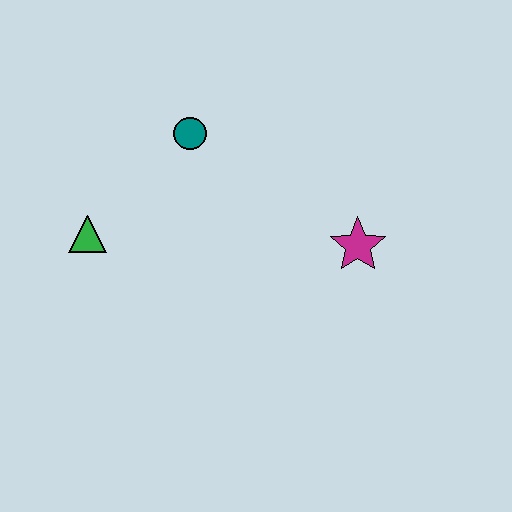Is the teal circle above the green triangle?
Yes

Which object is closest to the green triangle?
The teal circle is closest to the green triangle.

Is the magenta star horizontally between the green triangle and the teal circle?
No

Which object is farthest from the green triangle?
The magenta star is farthest from the green triangle.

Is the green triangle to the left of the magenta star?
Yes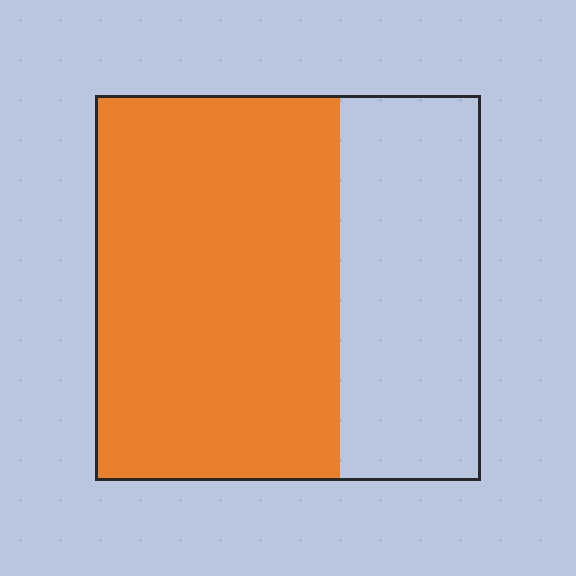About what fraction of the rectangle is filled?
About five eighths (5/8).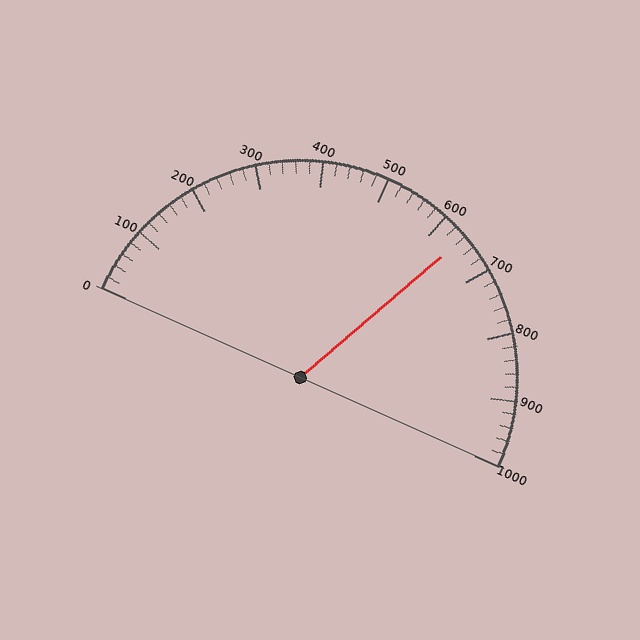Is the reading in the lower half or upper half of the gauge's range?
The reading is in the upper half of the range (0 to 1000).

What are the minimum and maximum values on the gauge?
The gauge ranges from 0 to 1000.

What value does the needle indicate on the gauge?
The needle indicates approximately 640.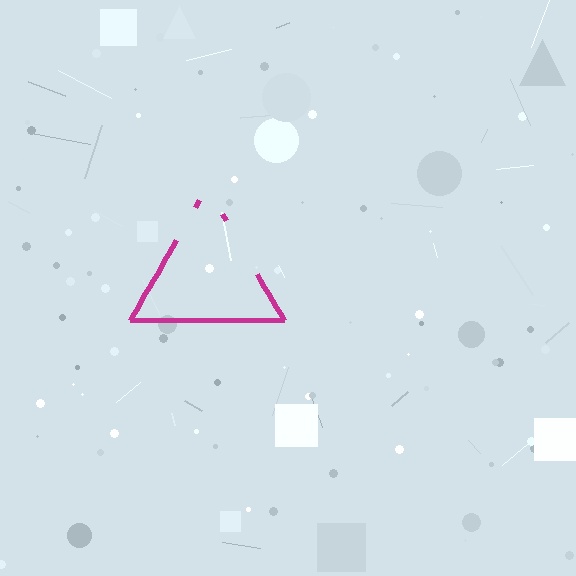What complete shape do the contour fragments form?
The contour fragments form a triangle.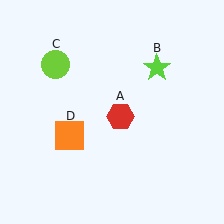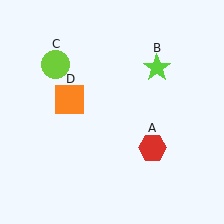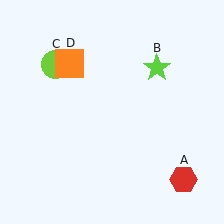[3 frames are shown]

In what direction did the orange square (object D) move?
The orange square (object D) moved up.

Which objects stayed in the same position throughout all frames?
Lime star (object B) and lime circle (object C) remained stationary.